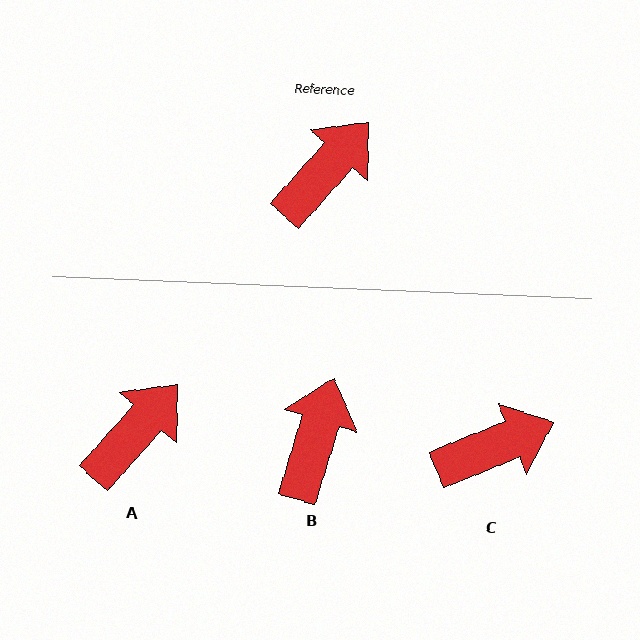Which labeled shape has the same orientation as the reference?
A.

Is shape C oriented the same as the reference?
No, it is off by about 26 degrees.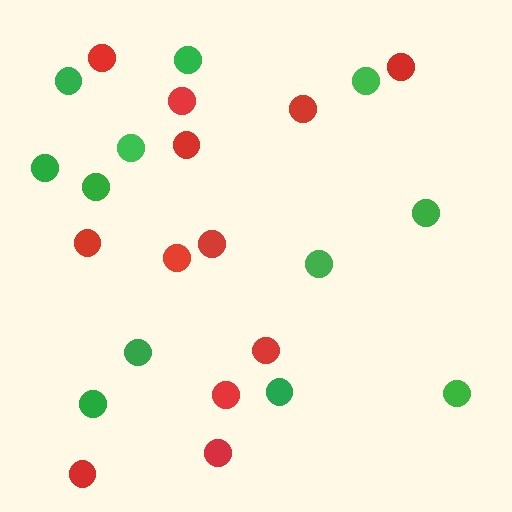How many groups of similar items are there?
There are 2 groups: one group of red circles (12) and one group of green circles (12).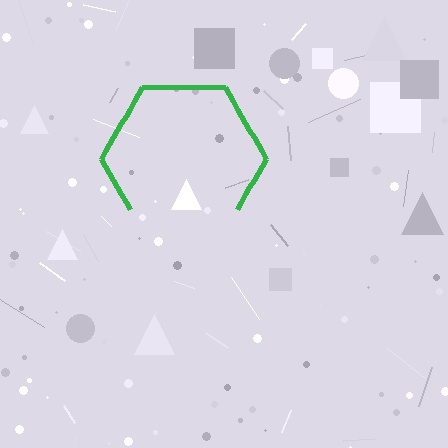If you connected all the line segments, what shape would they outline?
They would outline a hexagon.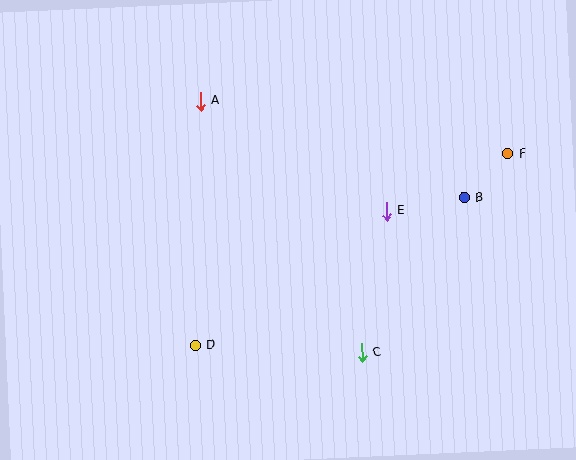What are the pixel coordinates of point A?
Point A is at (200, 101).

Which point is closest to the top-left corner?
Point A is closest to the top-left corner.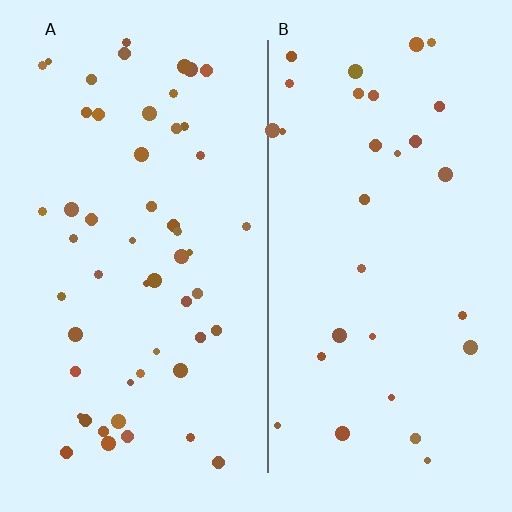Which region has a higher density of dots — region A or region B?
A (the left).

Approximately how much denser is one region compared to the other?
Approximately 1.7× — region A over region B.